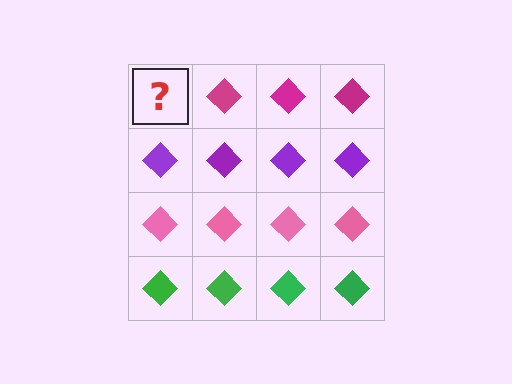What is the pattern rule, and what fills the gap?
The rule is that each row has a consistent color. The gap should be filled with a magenta diamond.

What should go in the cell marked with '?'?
The missing cell should contain a magenta diamond.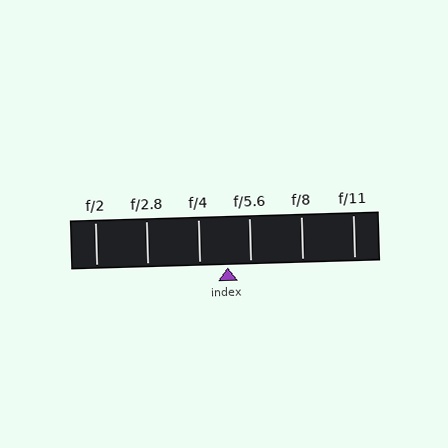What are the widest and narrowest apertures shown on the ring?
The widest aperture shown is f/2 and the narrowest is f/11.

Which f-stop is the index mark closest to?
The index mark is closest to f/5.6.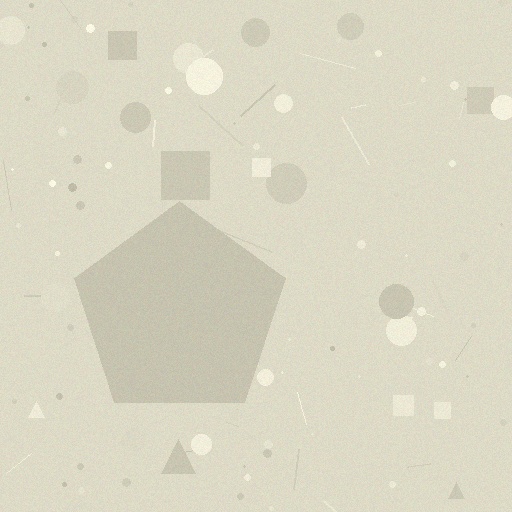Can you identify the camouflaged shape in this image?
The camouflaged shape is a pentagon.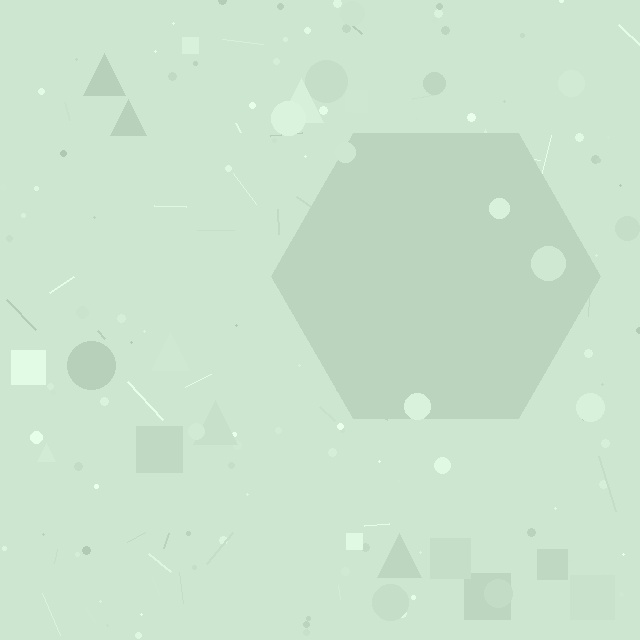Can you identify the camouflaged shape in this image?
The camouflaged shape is a hexagon.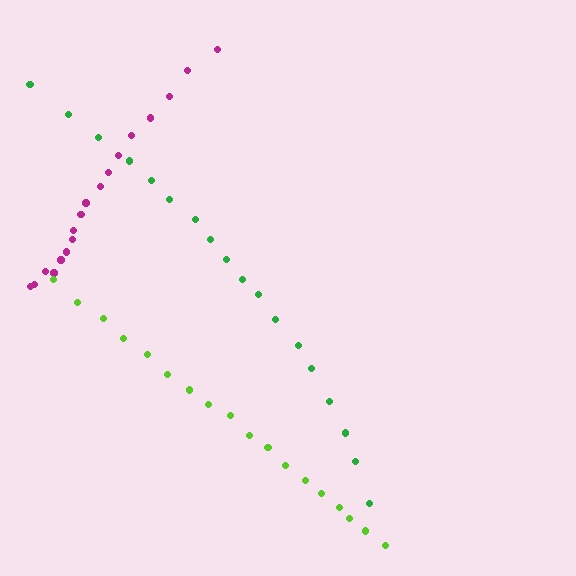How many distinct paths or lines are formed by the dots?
There are 3 distinct paths.